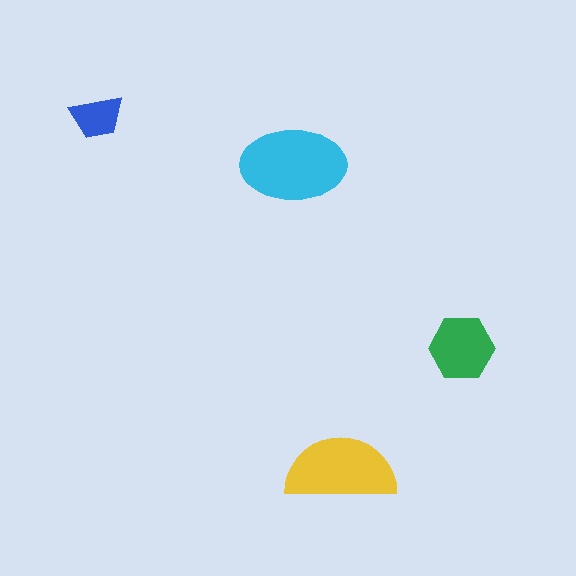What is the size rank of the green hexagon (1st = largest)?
3rd.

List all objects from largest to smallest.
The cyan ellipse, the yellow semicircle, the green hexagon, the blue trapezoid.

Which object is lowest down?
The yellow semicircle is bottommost.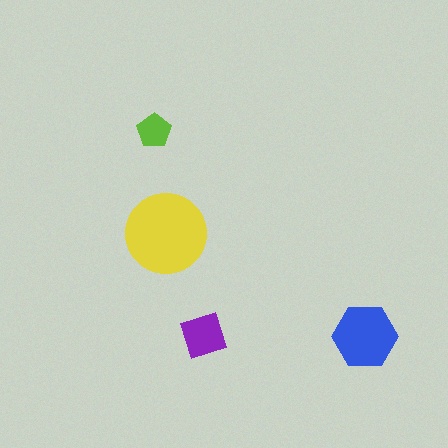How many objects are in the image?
There are 4 objects in the image.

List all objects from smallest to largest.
The lime pentagon, the purple square, the blue hexagon, the yellow circle.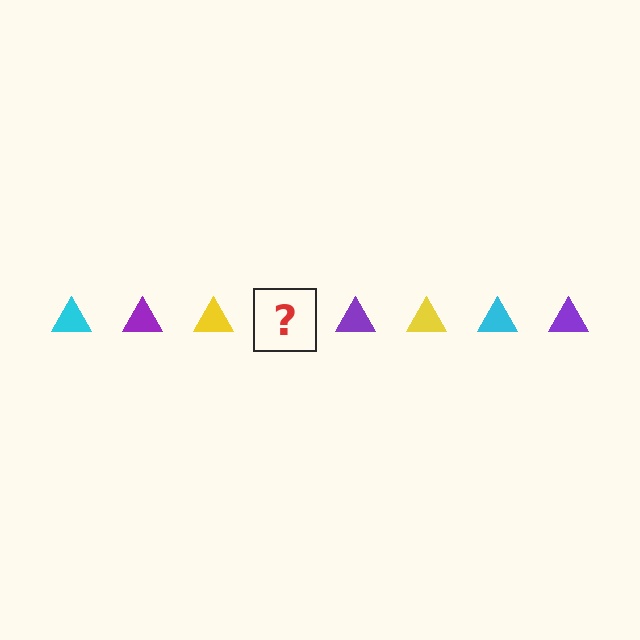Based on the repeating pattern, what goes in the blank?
The blank should be a cyan triangle.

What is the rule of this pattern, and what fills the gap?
The rule is that the pattern cycles through cyan, purple, yellow triangles. The gap should be filled with a cyan triangle.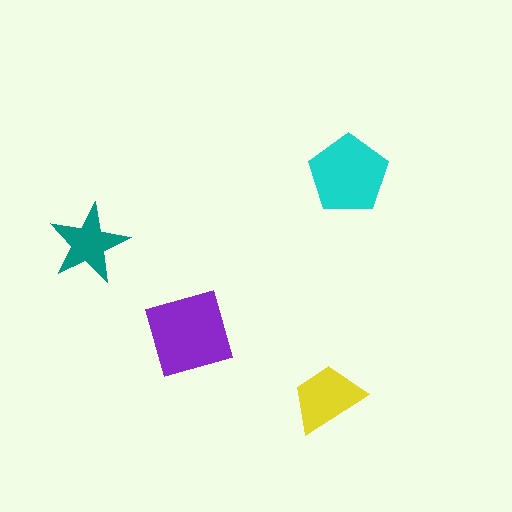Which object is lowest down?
The yellow trapezoid is bottommost.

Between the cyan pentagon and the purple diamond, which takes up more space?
The purple diamond.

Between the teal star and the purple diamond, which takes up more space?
The purple diamond.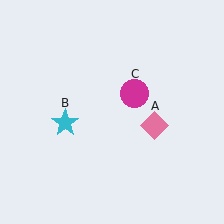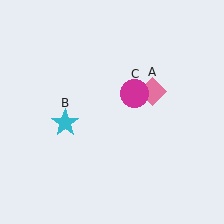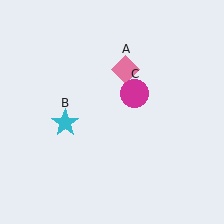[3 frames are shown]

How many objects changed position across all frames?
1 object changed position: pink diamond (object A).